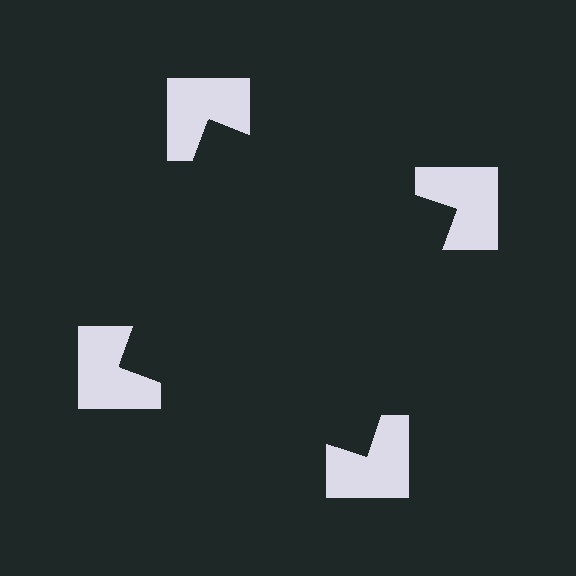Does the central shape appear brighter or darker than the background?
It typically appears slightly darker than the background, even though no actual brightness change is drawn.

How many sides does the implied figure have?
4 sides.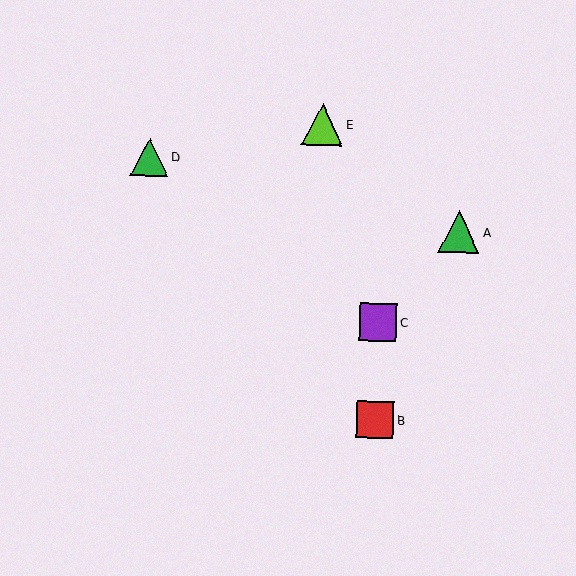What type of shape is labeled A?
Shape A is a green triangle.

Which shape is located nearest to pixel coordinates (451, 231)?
The green triangle (labeled A) at (459, 232) is nearest to that location.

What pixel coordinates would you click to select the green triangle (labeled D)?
Click at (149, 157) to select the green triangle D.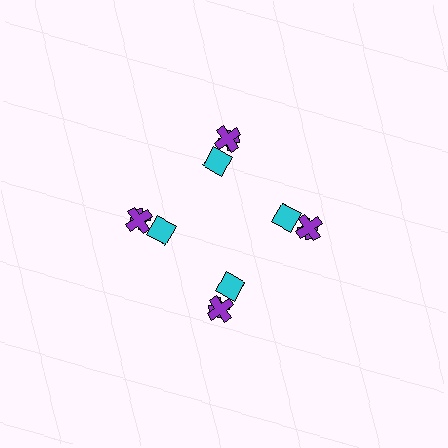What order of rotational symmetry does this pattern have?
This pattern has 4-fold rotational symmetry.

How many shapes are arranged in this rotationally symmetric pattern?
There are 12 shapes, arranged in 4 groups of 3.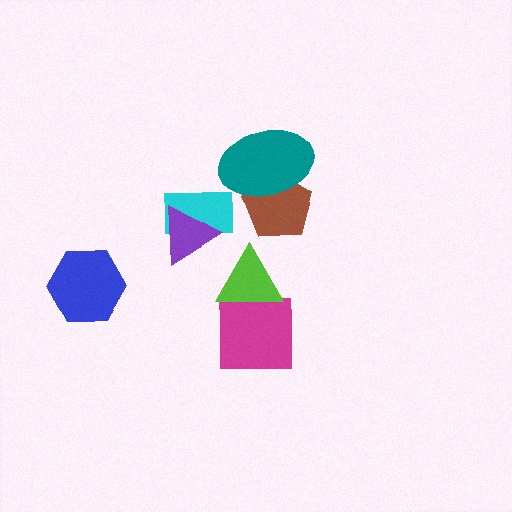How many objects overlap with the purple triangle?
1 object overlaps with the purple triangle.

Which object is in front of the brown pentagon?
The teal ellipse is in front of the brown pentagon.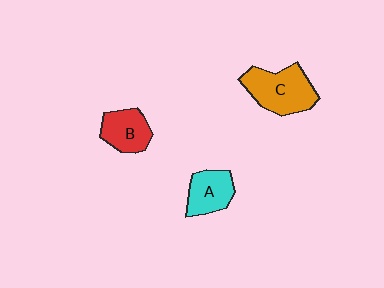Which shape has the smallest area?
Shape A (cyan).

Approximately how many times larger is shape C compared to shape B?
Approximately 1.5 times.